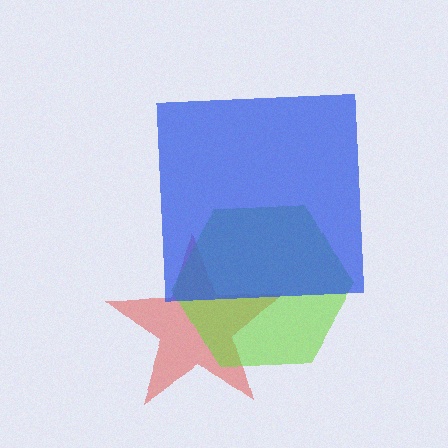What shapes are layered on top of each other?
The layered shapes are: a red star, a lime hexagon, a blue square.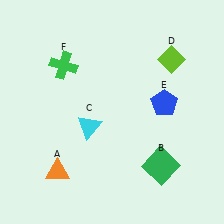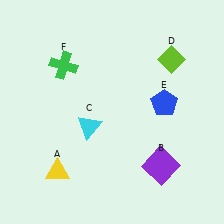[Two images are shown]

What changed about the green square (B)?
In Image 1, B is green. In Image 2, it changed to purple.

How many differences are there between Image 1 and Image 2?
There are 2 differences between the two images.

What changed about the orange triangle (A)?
In Image 1, A is orange. In Image 2, it changed to yellow.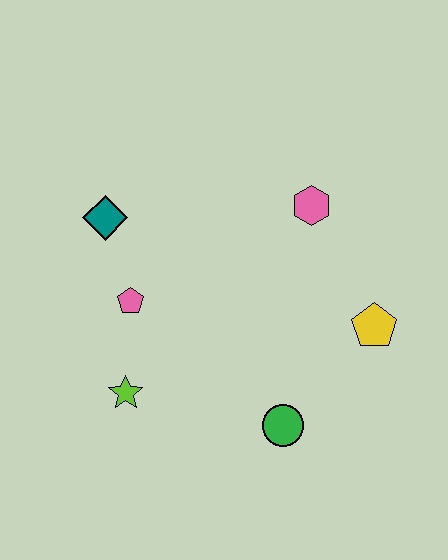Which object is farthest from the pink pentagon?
The yellow pentagon is farthest from the pink pentagon.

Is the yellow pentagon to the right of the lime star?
Yes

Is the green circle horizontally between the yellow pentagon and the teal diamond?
Yes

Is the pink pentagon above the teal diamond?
No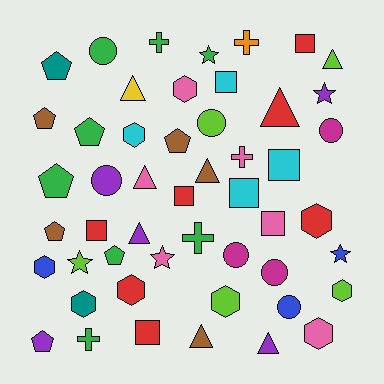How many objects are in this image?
There are 50 objects.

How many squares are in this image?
There are 8 squares.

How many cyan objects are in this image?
There are 4 cyan objects.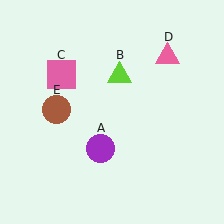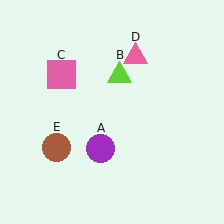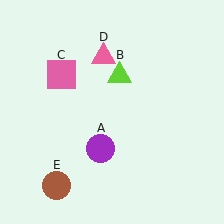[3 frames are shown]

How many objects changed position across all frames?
2 objects changed position: pink triangle (object D), brown circle (object E).